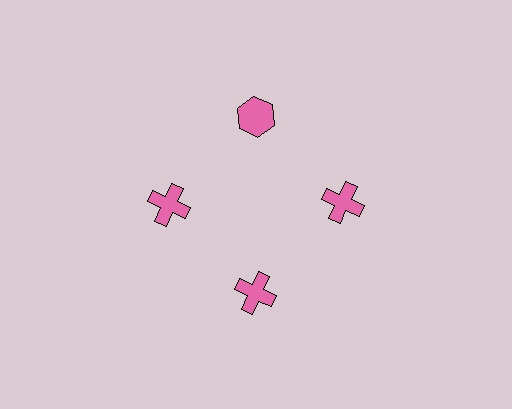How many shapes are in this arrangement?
There are 4 shapes arranged in a ring pattern.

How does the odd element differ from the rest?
It has a different shape: hexagon instead of cross.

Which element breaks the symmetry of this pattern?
The pink hexagon at roughly the 12 o'clock position breaks the symmetry. All other shapes are pink crosses.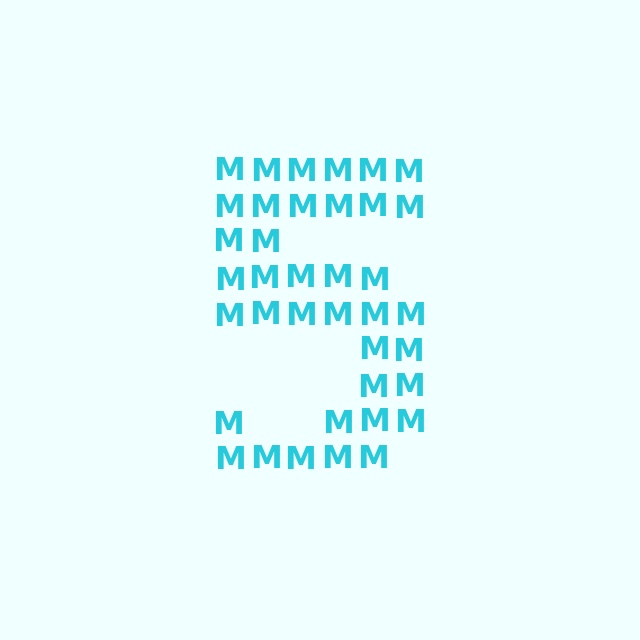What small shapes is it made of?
It is made of small letter M's.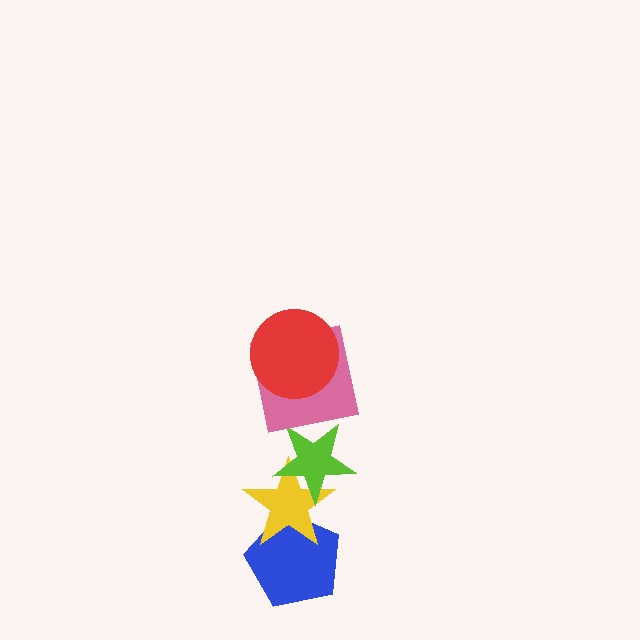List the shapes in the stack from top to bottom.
From top to bottom: the red circle, the pink square, the lime star, the yellow star, the blue pentagon.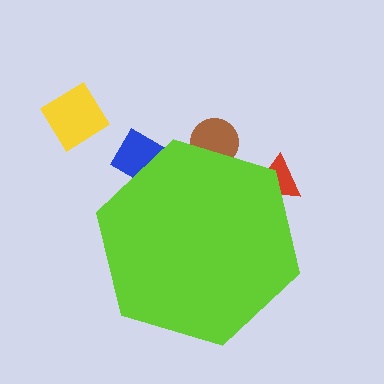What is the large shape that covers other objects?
A lime hexagon.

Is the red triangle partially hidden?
Yes, the red triangle is partially hidden behind the lime hexagon.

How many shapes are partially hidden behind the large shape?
3 shapes are partially hidden.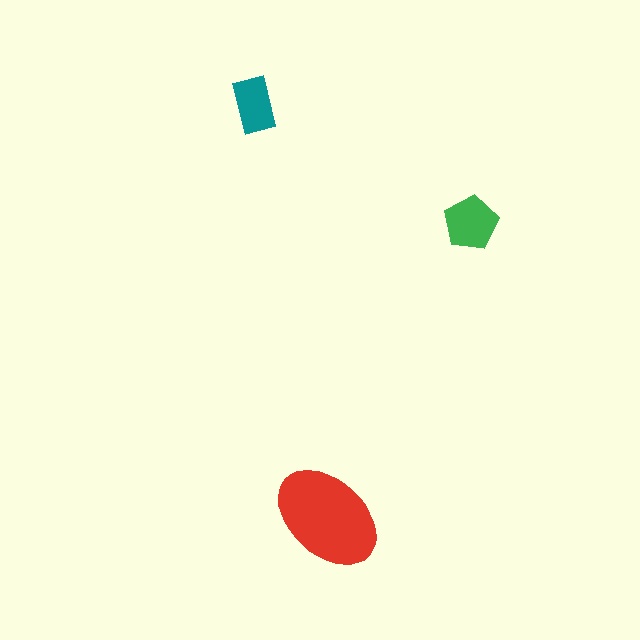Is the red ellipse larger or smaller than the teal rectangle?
Larger.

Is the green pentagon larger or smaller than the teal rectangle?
Larger.